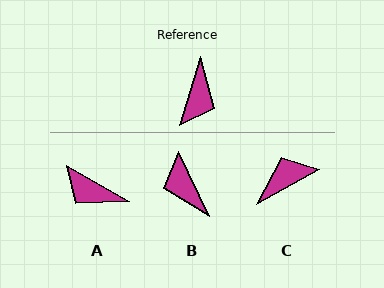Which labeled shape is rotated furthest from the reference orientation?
C, about 137 degrees away.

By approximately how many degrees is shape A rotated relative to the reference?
Approximately 102 degrees clockwise.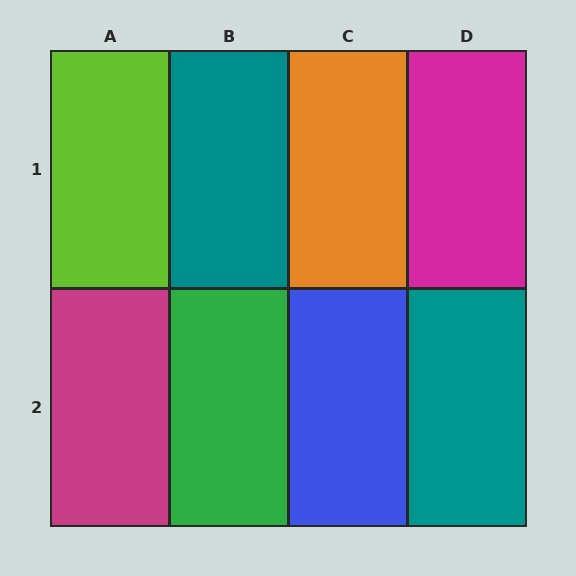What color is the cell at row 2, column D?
Teal.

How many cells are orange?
1 cell is orange.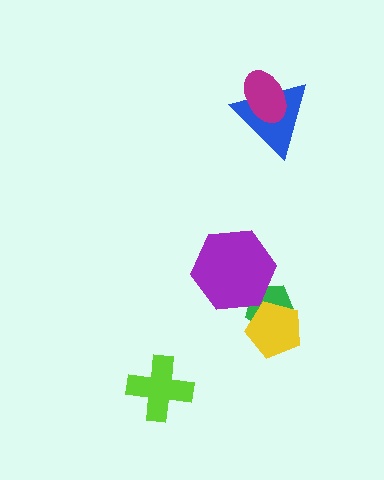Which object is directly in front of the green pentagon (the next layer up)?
The purple hexagon is directly in front of the green pentagon.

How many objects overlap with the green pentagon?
2 objects overlap with the green pentagon.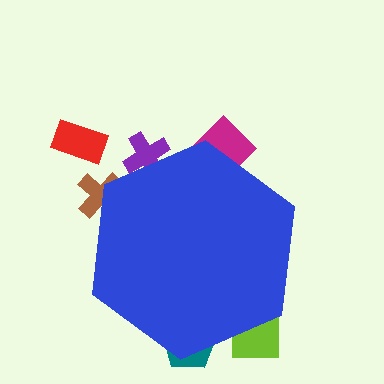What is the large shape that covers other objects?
A blue hexagon.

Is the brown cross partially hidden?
Yes, the brown cross is partially hidden behind the blue hexagon.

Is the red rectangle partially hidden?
No, the red rectangle is fully visible.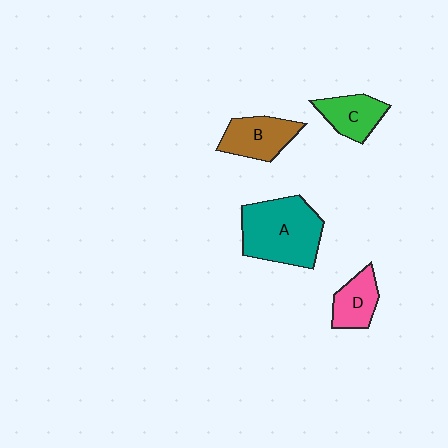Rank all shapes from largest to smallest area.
From largest to smallest: A (teal), B (brown), C (green), D (pink).